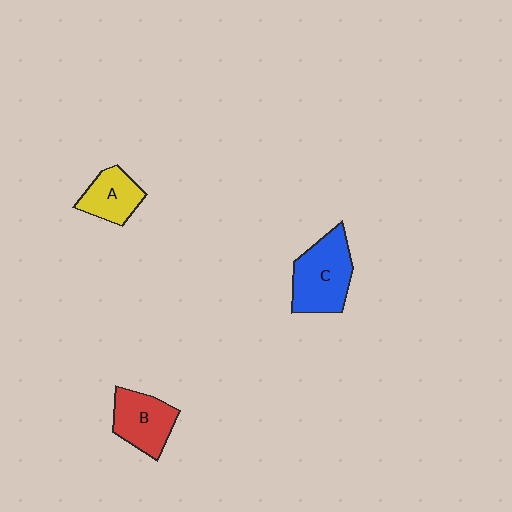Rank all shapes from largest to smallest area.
From largest to smallest: C (blue), B (red), A (yellow).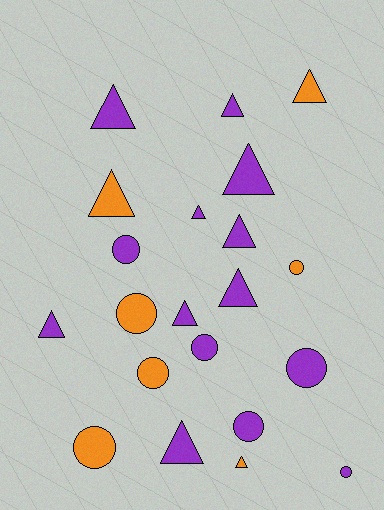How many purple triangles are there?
There are 9 purple triangles.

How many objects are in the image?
There are 21 objects.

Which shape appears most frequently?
Triangle, with 12 objects.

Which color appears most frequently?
Purple, with 14 objects.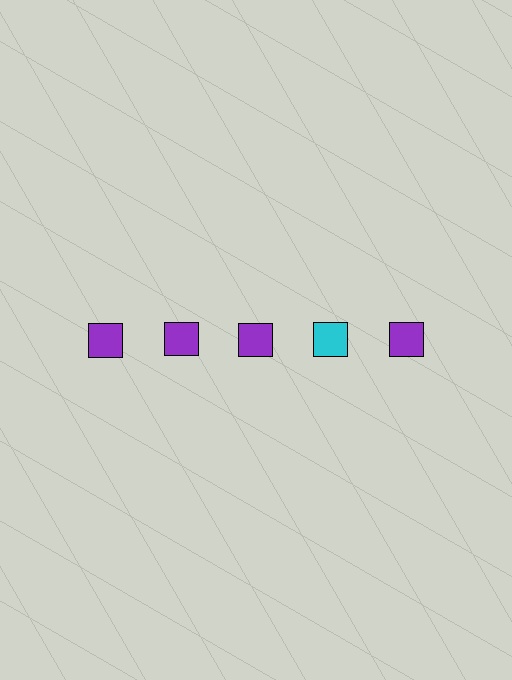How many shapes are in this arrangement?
There are 5 shapes arranged in a grid pattern.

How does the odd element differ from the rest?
It has a different color: cyan instead of purple.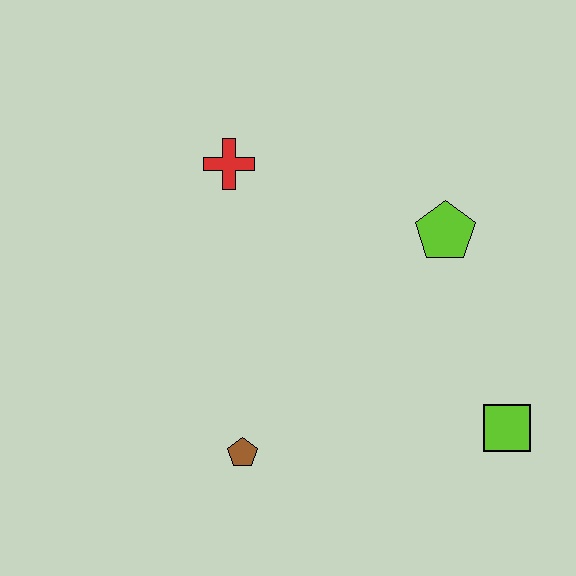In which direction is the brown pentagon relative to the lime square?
The brown pentagon is to the left of the lime square.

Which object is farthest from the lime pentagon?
The brown pentagon is farthest from the lime pentagon.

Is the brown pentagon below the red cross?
Yes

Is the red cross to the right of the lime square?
No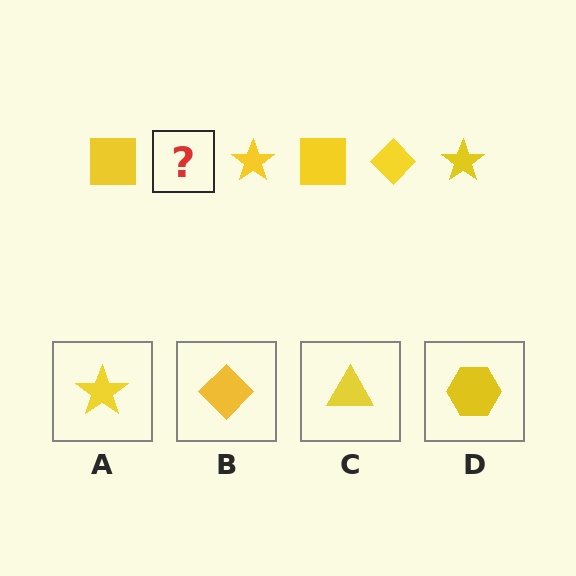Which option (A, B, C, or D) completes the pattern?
B.